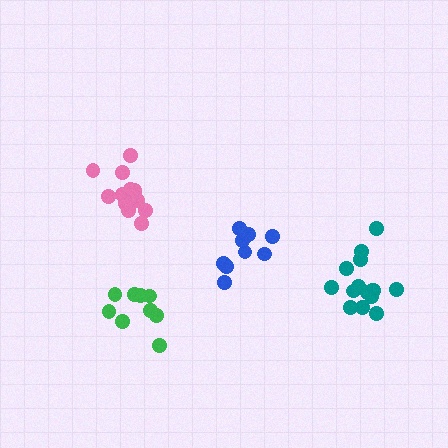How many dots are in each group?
Group 1: 15 dots, Group 2: 9 dots, Group 3: 14 dots, Group 4: 9 dots (47 total).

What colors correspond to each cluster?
The clusters are colored: teal, green, pink, blue.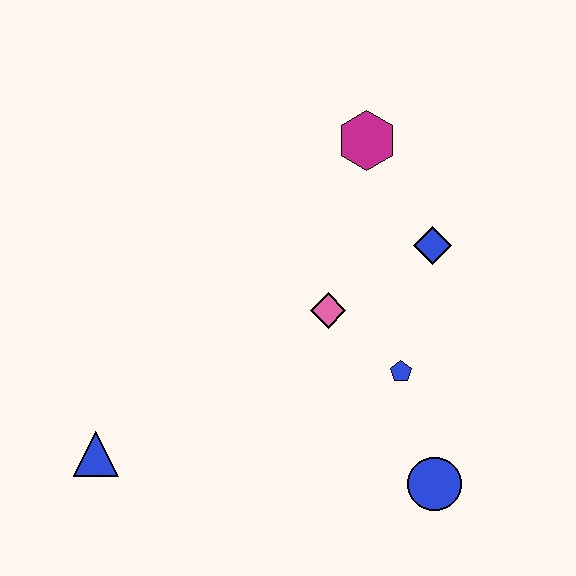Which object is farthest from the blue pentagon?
The blue triangle is farthest from the blue pentagon.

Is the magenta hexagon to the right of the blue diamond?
No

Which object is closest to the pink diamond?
The blue pentagon is closest to the pink diamond.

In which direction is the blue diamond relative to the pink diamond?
The blue diamond is to the right of the pink diamond.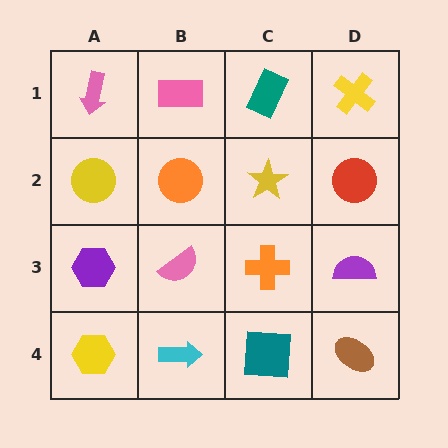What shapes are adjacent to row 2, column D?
A yellow cross (row 1, column D), a purple semicircle (row 3, column D), a yellow star (row 2, column C).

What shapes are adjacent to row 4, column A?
A purple hexagon (row 3, column A), a cyan arrow (row 4, column B).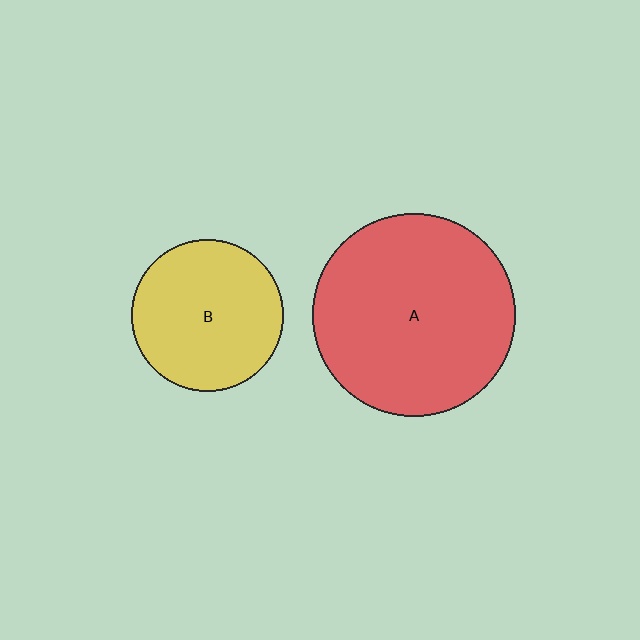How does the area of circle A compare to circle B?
Approximately 1.8 times.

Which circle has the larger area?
Circle A (red).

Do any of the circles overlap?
No, none of the circles overlap.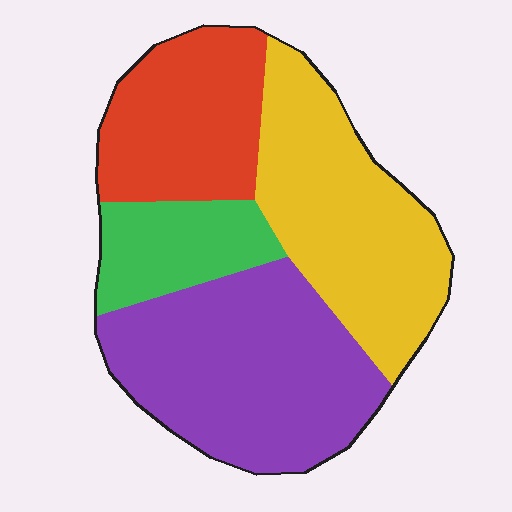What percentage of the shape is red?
Red takes up about one fifth (1/5) of the shape.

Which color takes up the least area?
Green, at roughly 15%.